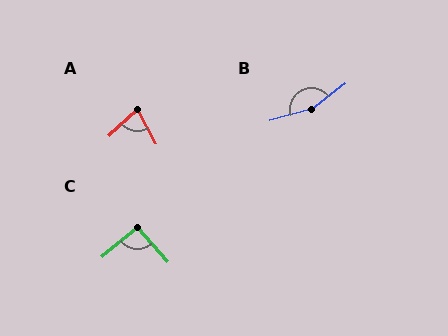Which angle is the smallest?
A, at approximately 76 degrees.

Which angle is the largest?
B, at approximately 158 degrees.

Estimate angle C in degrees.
Approximately 92 degrees.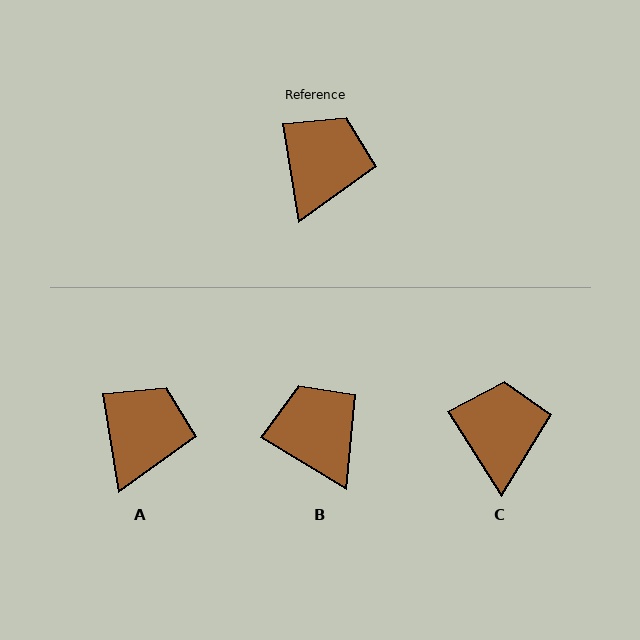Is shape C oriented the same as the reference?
No, it is off by about 23 degrees.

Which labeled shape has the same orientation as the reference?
A.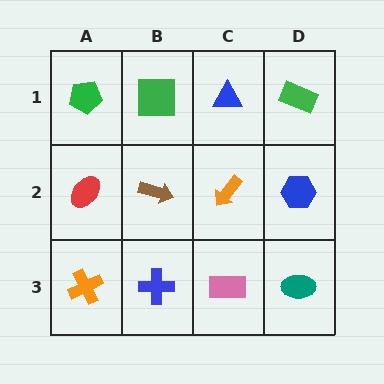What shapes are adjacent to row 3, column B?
A brown arrow (row 2, column B), an orange cross (row 3, column A), a pink rectangle (row 3, column C).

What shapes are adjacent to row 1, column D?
A blue hexagon (row 2, column D), a blue triangle (row 1, column C).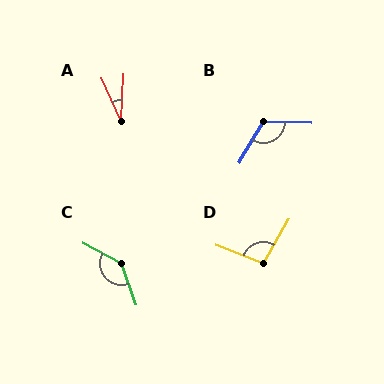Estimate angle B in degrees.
Approximately 119 degrees.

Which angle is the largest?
C, at approximately 137 degrees.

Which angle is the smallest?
A, at approximately 27 degrees.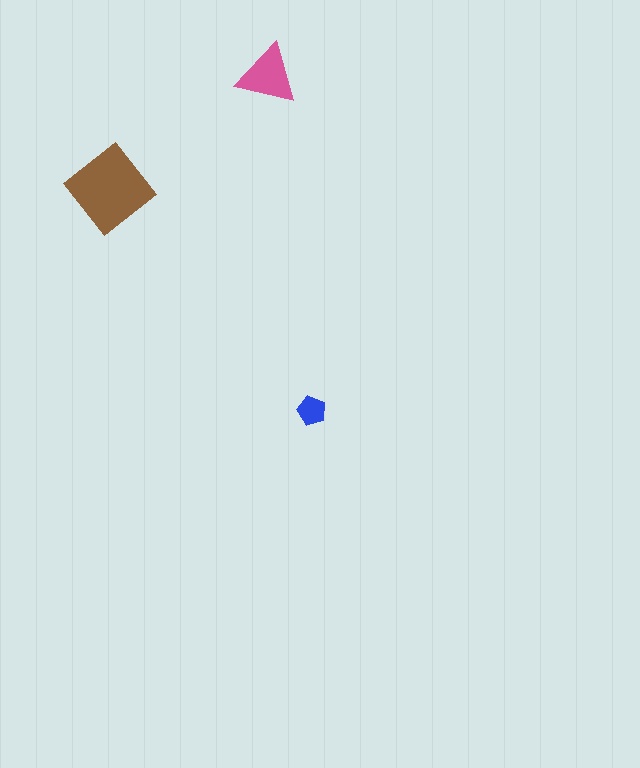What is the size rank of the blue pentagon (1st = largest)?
3rd.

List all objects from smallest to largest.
The blue pentagon, the pink triangle, the brown diamond.